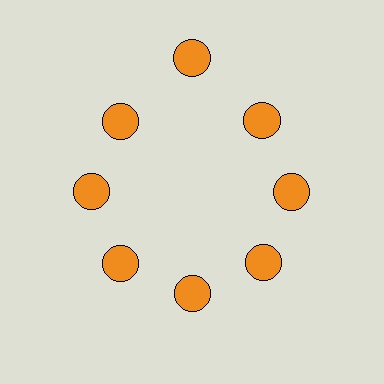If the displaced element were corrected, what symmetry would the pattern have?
It would have 8-fold rotational symmetry — the pattern would map onto itself every 45 degrees.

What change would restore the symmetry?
The symmetry would be restored by moving it inward, back onto the ring so that all 8 circles sit at equal angles and equal distance from the center.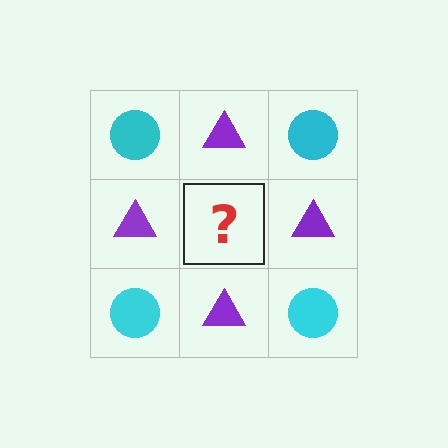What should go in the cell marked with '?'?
The missing cell should contain a cyan circle.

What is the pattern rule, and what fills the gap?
The rule is that it alternates cyan circle and purple triangle in a checkerboard pattern. The gap should be filled with a cyan circle.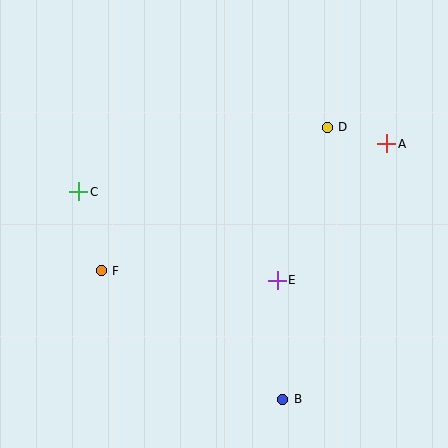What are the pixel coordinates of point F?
Point F is at (101, 271).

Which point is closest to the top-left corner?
Point C is closest to the top-left corner.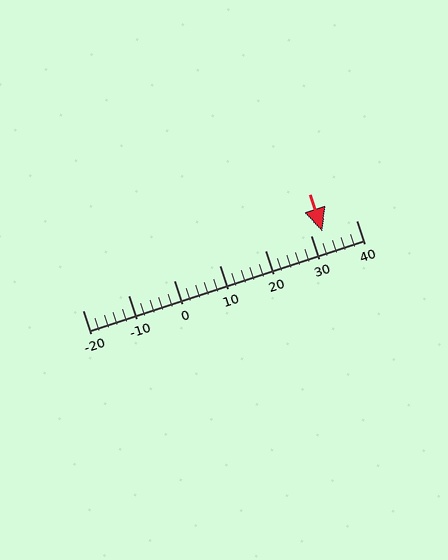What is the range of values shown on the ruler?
The ruler shows values from -20 to 40.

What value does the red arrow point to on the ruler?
The red arrow points to approximately 33.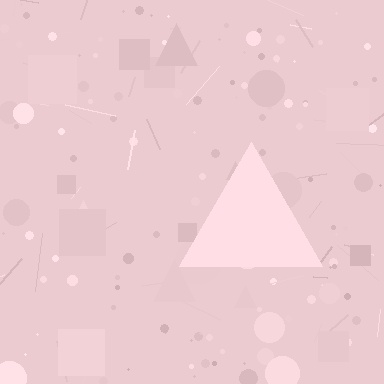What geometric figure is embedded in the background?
A triangle is embedded in the background.